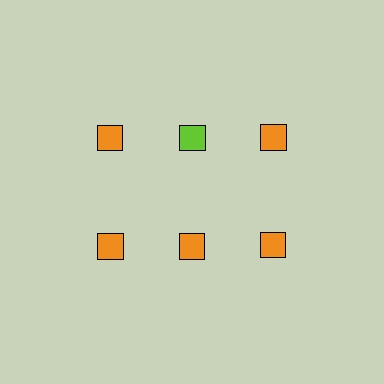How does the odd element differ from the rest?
It has a different color: lime instead of orange.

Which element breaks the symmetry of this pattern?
The lime square in the top row, second from left column breaks the symmetry. All other shapes are orange squares.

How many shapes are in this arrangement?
There are 6 shapes arranged in a grid pattern.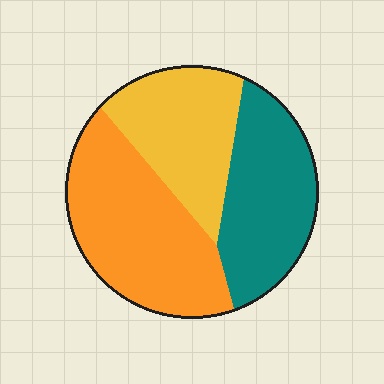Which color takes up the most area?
Orange, at roughly 40%.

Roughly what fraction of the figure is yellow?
Yellow takes up between a sixth and a third of the figure.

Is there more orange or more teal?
Orange.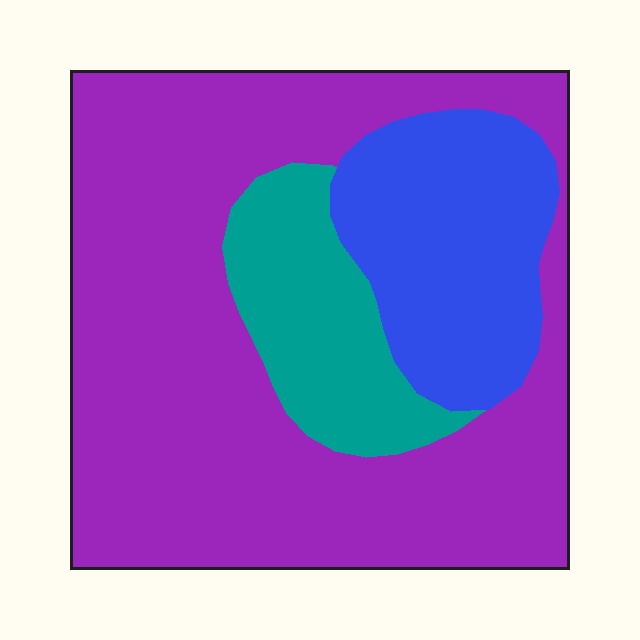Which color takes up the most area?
Purple, at roughly 65%.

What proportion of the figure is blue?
Blue covers roughly 20% of the figure.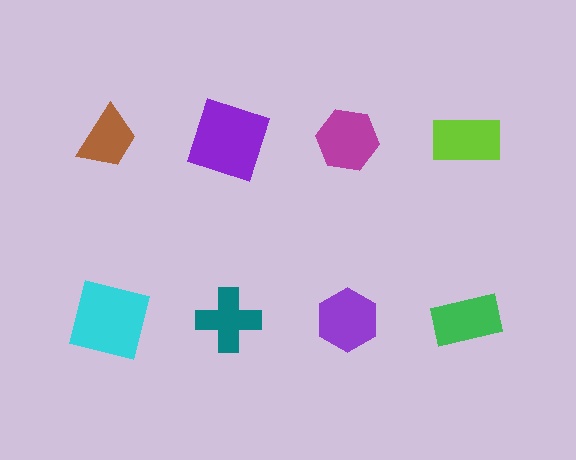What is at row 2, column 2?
A teal cross.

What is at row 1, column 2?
A purple square.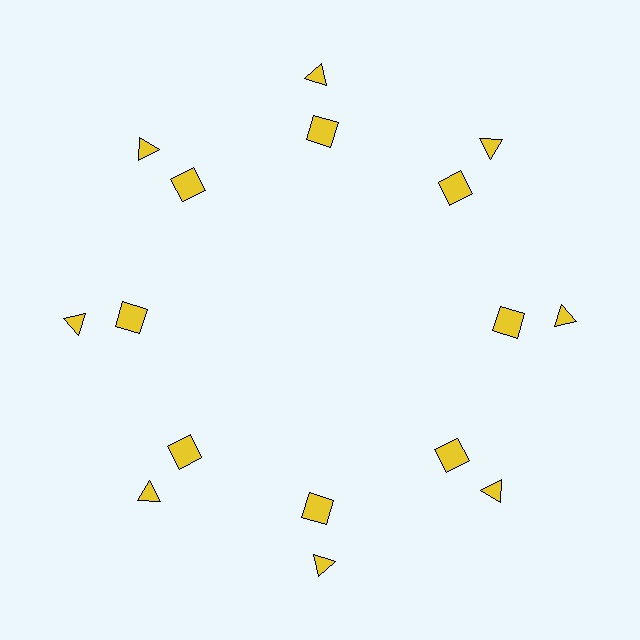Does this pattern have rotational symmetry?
Yes, this pattern has 8-fold rotational symmetry. It looks the same after rotating 45 degrees around the center.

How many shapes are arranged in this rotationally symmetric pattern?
There are 16 shapes, arranged in 8 groups of 2.